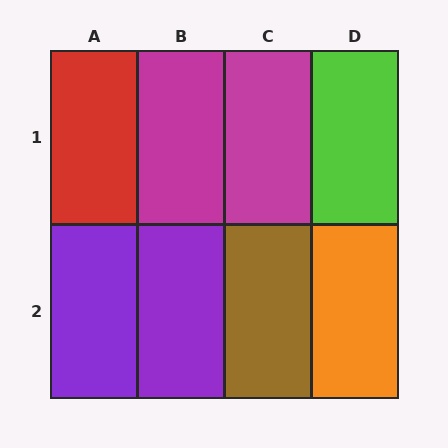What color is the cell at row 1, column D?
Lime.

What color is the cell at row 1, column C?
Magenta.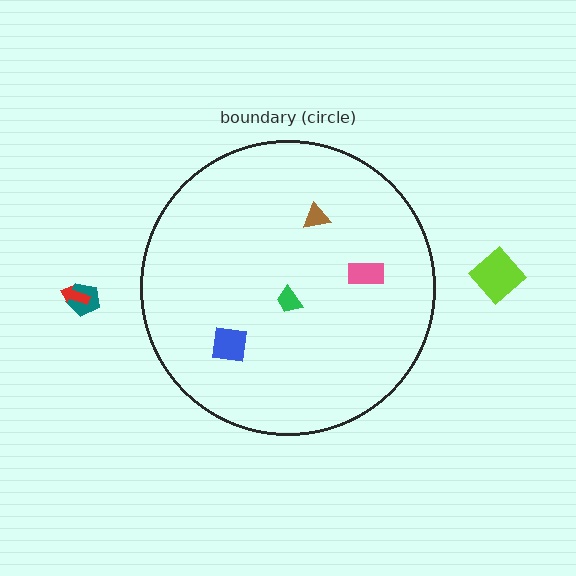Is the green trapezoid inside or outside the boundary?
Inside.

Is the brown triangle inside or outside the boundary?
Inside.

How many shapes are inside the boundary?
4 inside, 3 outside.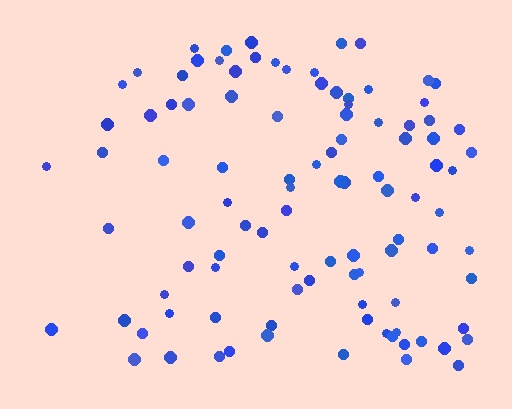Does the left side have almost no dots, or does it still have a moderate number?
Still a moderate number, just noticeably fewer than the right.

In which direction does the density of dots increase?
From left to right, with the right side densest.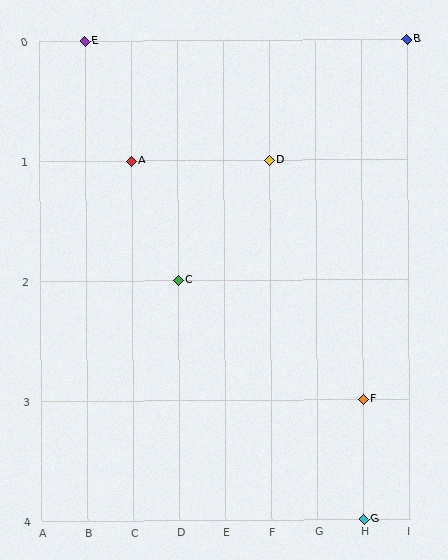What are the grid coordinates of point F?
Point F is at grid coordinates (H, 3).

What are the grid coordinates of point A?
Point A is at grid coordinates (C, 1).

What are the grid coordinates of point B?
Point B is at grid coordinates (I, 0).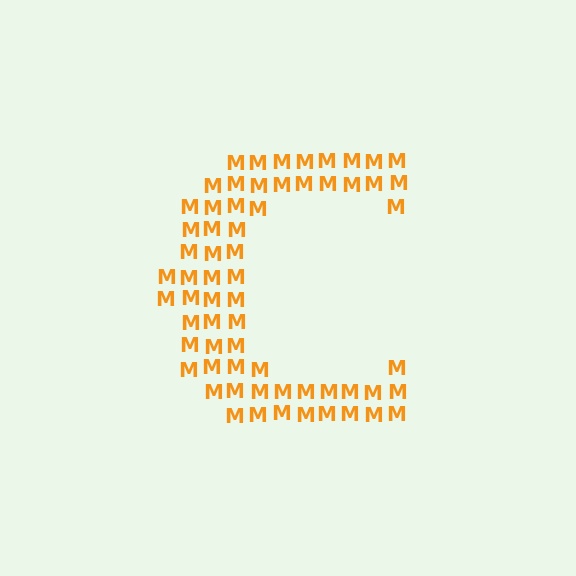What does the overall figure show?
The overall figure shows the letter C.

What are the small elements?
The small elements are letter M's.